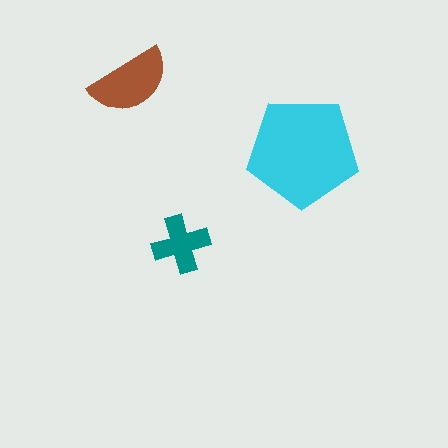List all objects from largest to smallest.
The cyan pentagon, the brown semicircle, the teal cross.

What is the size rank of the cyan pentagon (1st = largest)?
1st.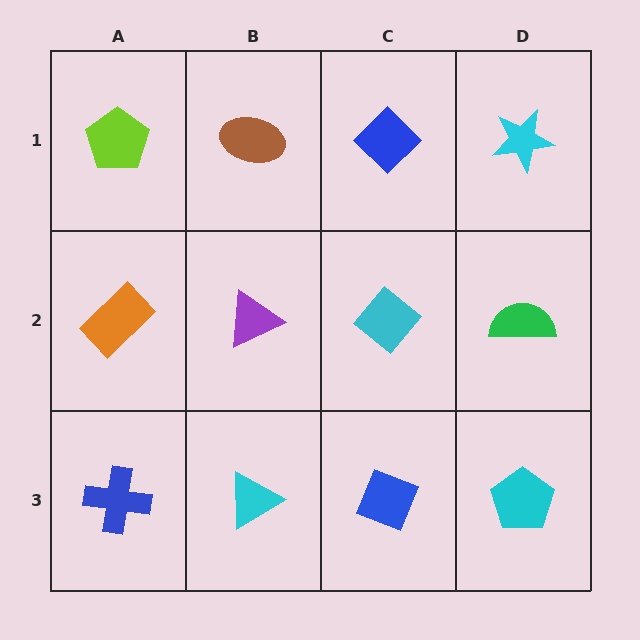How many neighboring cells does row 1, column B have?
3.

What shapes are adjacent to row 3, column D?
A green semicircle (row 2, column D), a blue diamond (row 3, column C).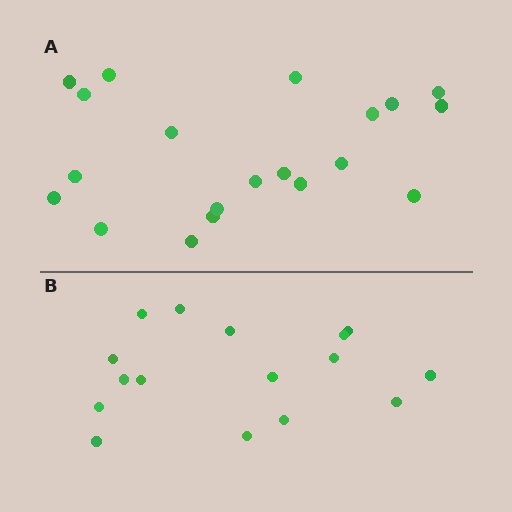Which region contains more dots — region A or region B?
Region A (the top region) has more dots.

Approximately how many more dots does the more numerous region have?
Region A has about 4 more dots than region B.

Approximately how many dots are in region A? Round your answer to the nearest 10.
About 20 dots.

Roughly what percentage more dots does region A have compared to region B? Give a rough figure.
About 25% more.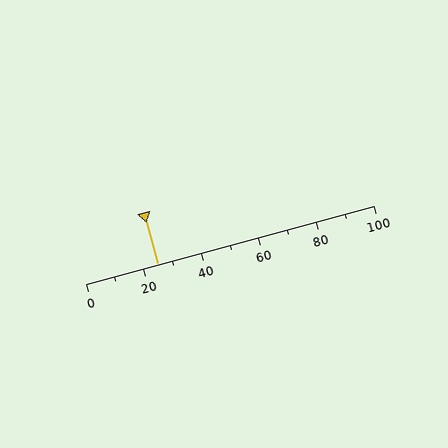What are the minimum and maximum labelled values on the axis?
The axis runs from 0 to 100.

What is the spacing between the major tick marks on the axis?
The major ticks are spaced 20 apart.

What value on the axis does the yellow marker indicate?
The marker indicates approximately 25.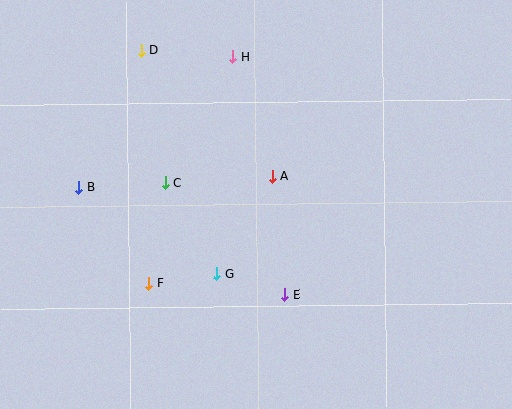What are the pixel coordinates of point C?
Point C is at (165, 183).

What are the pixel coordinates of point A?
Point A is at (272, 176).